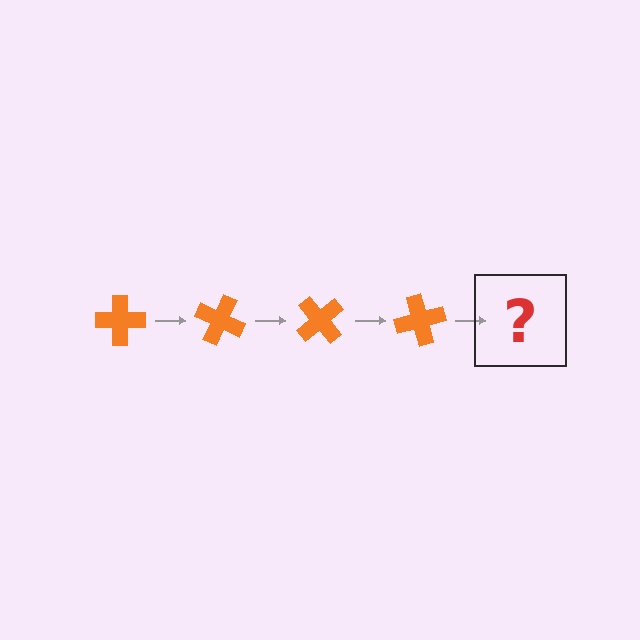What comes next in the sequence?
The next element should be an orange cross rotated 100 degrees.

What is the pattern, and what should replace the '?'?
The pattern is that the cross rotates 25 degrees each step. The '?' should be an orange cross rotated 100 degrees.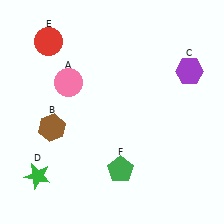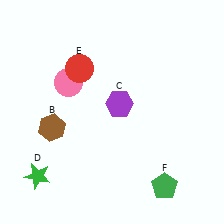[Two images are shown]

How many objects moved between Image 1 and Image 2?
3 objects moved between the two images.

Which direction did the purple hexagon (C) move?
The purple hexagon (C) moved left.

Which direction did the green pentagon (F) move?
The green pentagon (F) moved right.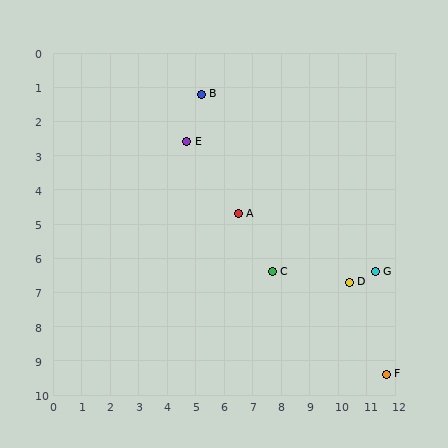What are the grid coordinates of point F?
Point F is at approximately (11.7, 9.4).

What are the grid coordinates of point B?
Point B is at approximately (5.2, 1.2).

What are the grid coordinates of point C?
Point C is at approximately (7.7, 6.4).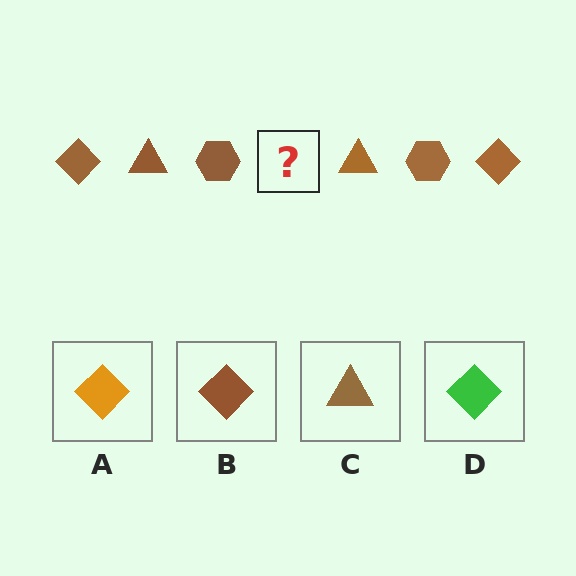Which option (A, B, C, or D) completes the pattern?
B.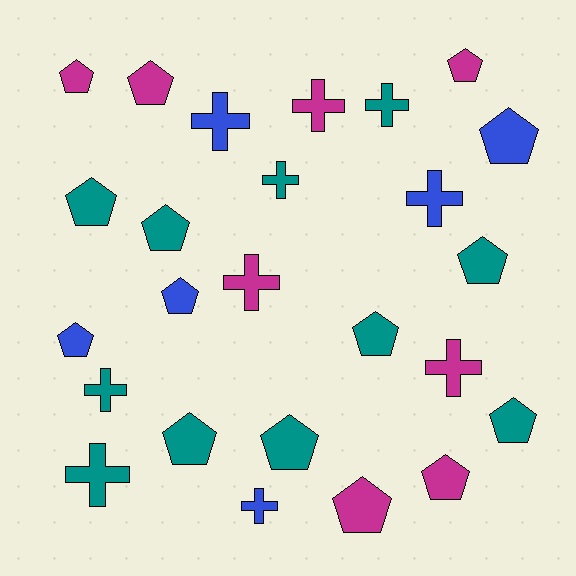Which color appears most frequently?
Teal, with 11 objects.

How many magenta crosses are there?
There are 3 magenta crosses.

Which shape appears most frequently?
Pentagon, with 15 objects.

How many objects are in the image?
There are 25 objects.